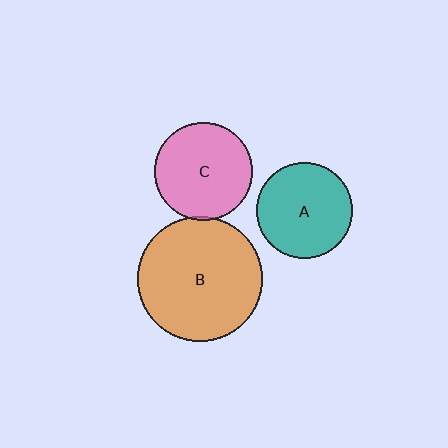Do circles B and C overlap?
Yes.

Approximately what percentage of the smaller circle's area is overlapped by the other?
Approximately 5%.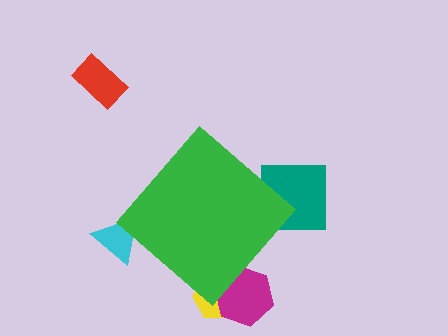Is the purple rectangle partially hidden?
Yes, the purple rectangle is partially hidden behind the green diamond.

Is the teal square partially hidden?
Yes, the teal square is partially hidden behind the green diamond.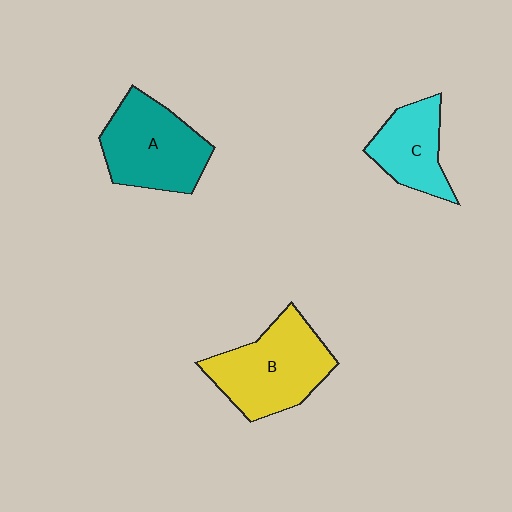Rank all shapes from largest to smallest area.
From largest to smallest: B (yellow), A (teal), C (cyan).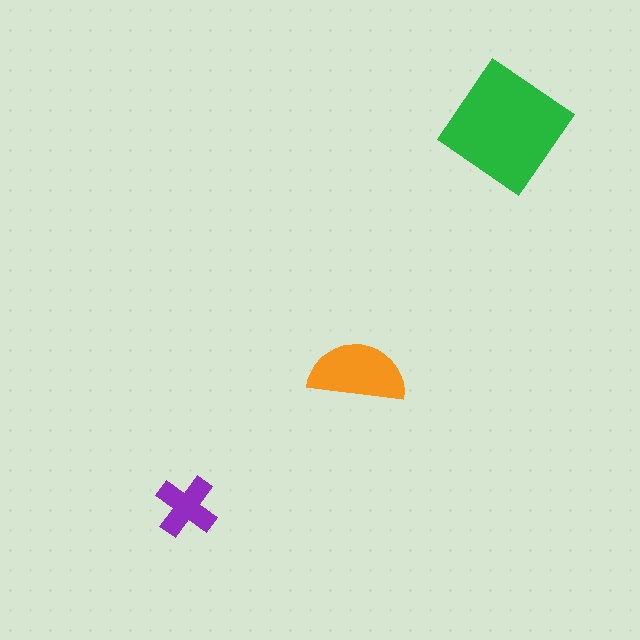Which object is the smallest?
The purple cross.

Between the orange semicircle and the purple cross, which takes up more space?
The orange semicircle.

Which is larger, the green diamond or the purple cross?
The green diamond.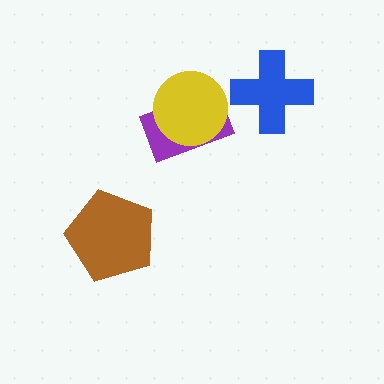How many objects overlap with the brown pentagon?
0 objects overlap with the brown pentagon.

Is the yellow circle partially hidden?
No, no other shape covers it.